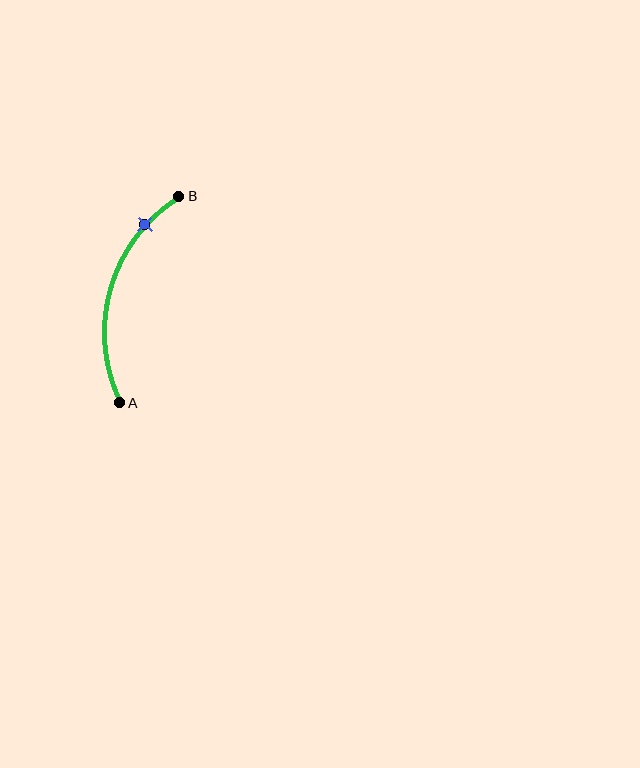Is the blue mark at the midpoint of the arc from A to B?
No. The blue mark lies on the arc but is closer to endpoint B. The arc midpoint would be at the point on the curve equidistant along the arc from both A and B.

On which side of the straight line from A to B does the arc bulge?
The arc bulges to the left of the straight line connecting A and B.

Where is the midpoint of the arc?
The arc midpoint is the point on the curve farthest from the straight line joining A and B. It sits to the left of that line.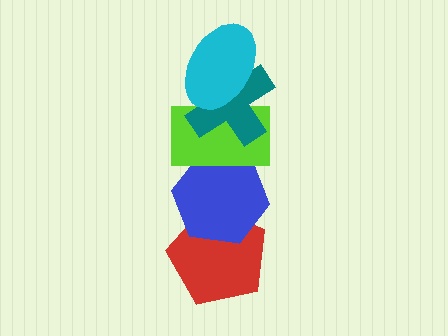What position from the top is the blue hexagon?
The blue hexagon is 4th from the top.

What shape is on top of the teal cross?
The cyan ellipse is on top of the teal cross.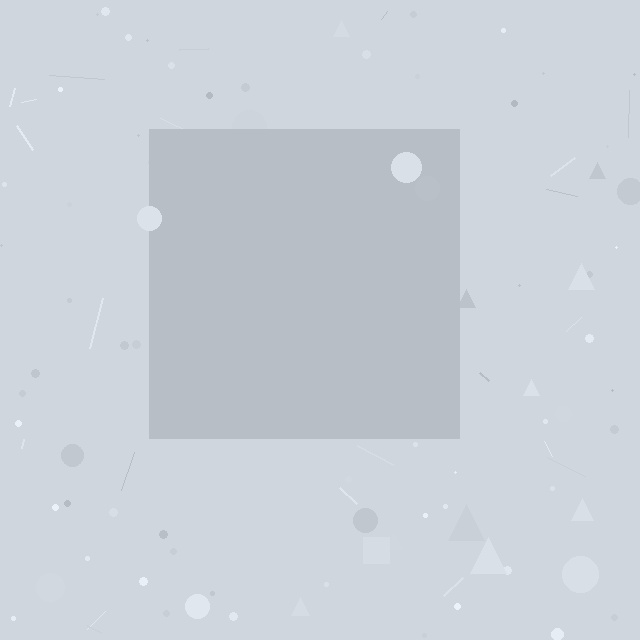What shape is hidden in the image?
A square is hidden in the image.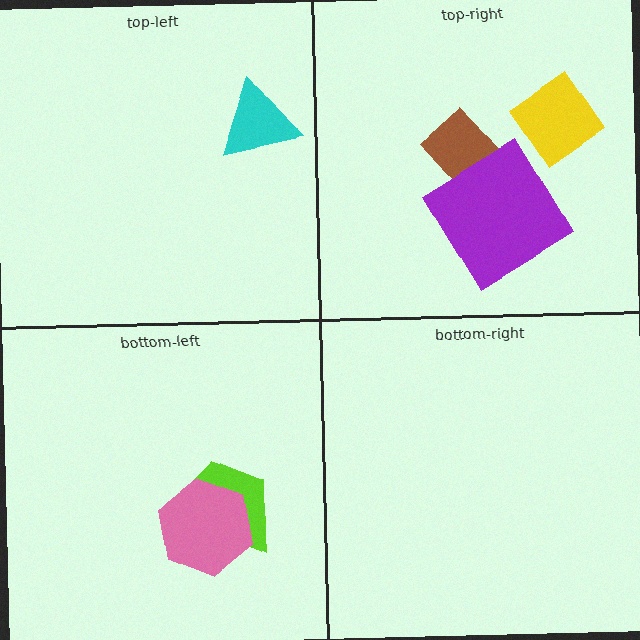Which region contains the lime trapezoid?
The bottom-left region.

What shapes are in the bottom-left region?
The lime trapezoid, the pink hexagon.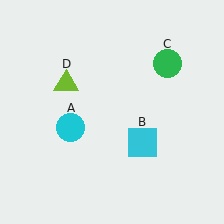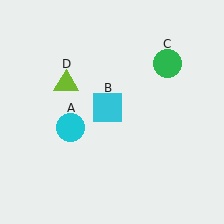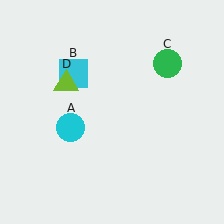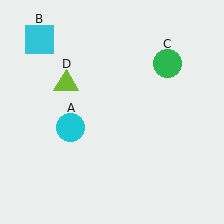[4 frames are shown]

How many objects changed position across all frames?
1 object changed position: cyan square (object B).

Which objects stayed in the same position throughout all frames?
Cyan circle (object A) and green circle (object C) and lime triangle (object D) remained stationary.